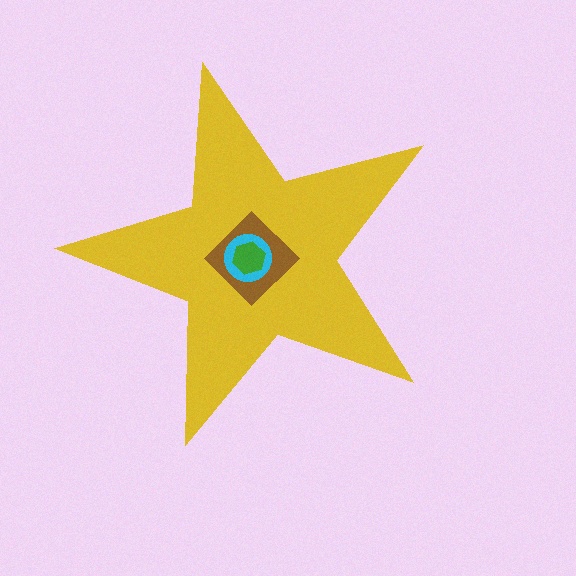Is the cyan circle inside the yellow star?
Yes.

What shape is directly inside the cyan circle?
The green hexagon.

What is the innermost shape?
The green hexagon.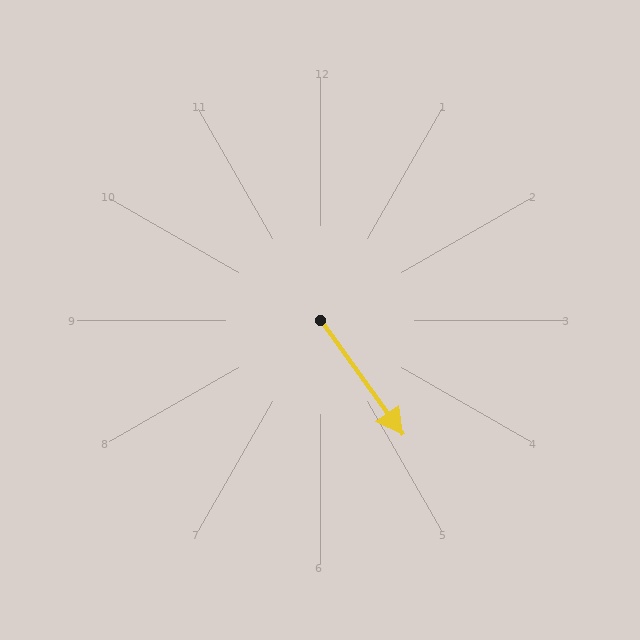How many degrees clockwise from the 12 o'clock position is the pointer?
Approximately 144 degrees.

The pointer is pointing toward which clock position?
Roughly 5 o'clock.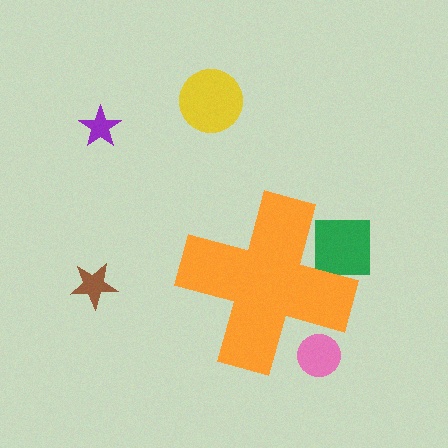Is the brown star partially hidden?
No, the brown star is fully visible.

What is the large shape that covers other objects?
An orange cross.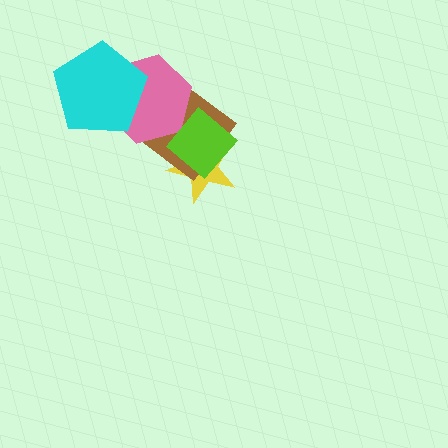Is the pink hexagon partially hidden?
Yes, it is partially covered by another shape.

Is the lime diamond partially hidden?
No, no other shape covers it.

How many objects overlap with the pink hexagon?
3 objects overlap with the pink hexagon.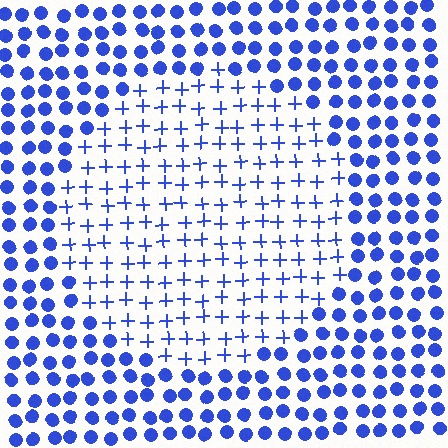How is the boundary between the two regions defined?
The boundary is defined by a change in element shape: plus signs inside vs. circles outside. All elements share the same color and spacing.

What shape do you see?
I see a circle.